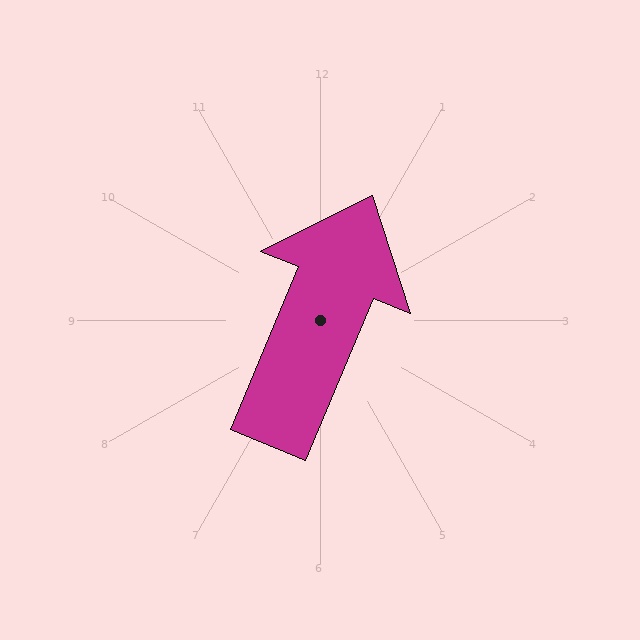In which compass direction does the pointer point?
Northeast.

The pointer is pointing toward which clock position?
Roughly 1 o'clock.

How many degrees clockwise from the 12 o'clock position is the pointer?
Approximately 23 degrees.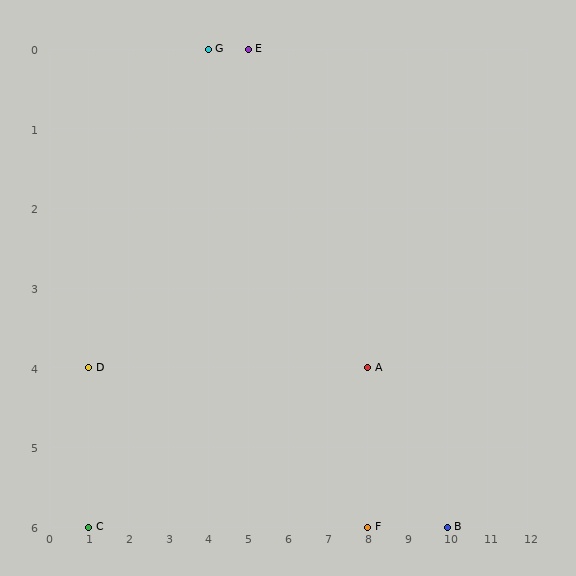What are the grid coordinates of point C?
Point C is at grid coordinates (1, 6).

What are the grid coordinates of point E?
Point E is at grid coordinates (5, 0).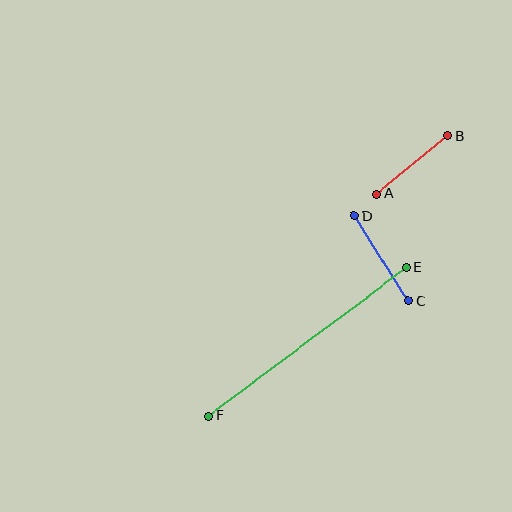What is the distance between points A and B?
The distance is approximately 92 pixels.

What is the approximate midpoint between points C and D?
The midpoint is at approximately (381, 258) pixels.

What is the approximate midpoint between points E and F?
The midpoint is at approximately (307, 342) pixels.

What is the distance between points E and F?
The distance is approximately 247 pixels.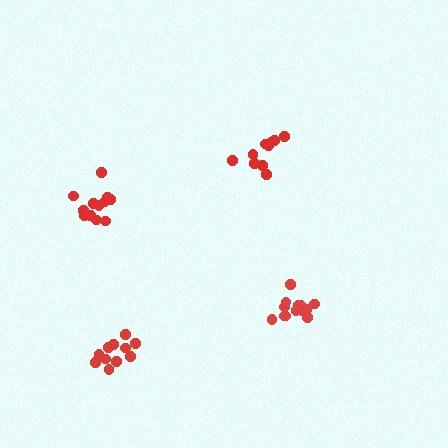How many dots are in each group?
Group 1: 13 dots, Group 2: 12 dots, Group 3: 12 dots, Group 4: 10 dots (47 total).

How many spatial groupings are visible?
There are 4 spatial groupings.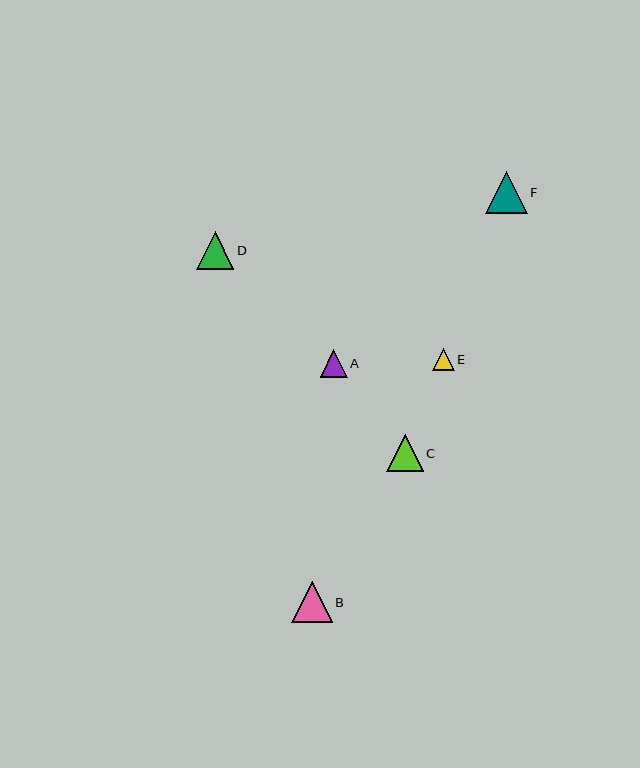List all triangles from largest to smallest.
From largest to smallest: F, B, D, C, A, E.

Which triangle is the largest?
Triangle F is the largest with a size of approximately 42 pixels.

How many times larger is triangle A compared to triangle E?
Triangle A is approximately 1.2 times the size of triangle E.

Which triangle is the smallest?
Triangle E is the smallest with a size of approximately 22 pixels.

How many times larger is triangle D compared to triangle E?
Triangle D is approximately 1.7 times the size of triangle E.